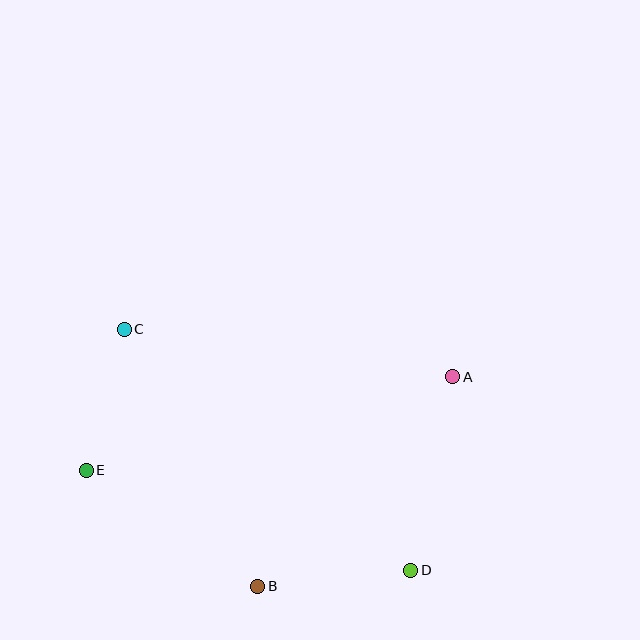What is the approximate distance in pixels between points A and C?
The distance between A and C is approximately 332 pixels.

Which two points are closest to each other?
Points C and E are closest to each other.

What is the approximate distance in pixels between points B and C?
The distance between B and C is approximately 290 pixels.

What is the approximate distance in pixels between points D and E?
The distance between D and E is approximately 339 pixels.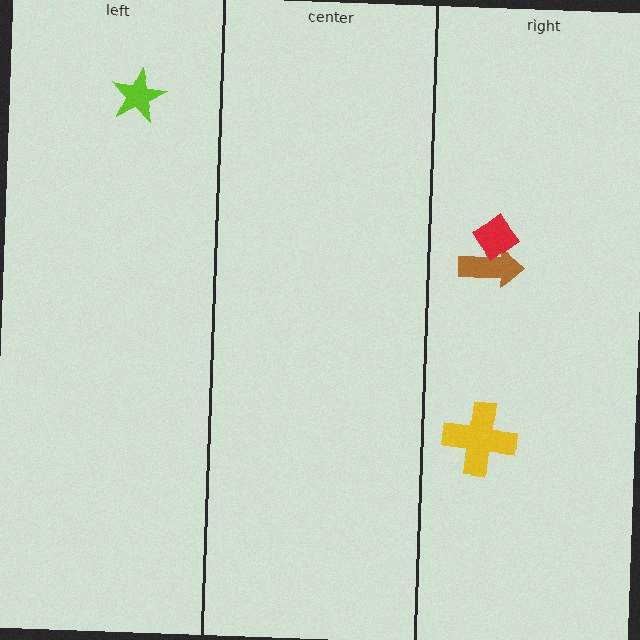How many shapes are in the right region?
3.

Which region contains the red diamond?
The right region.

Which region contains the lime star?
The left region.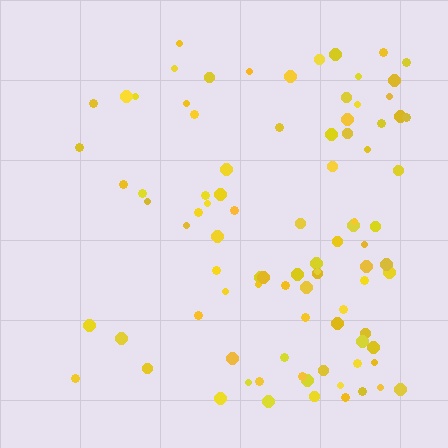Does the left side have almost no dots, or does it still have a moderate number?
Still a moderate number, just noticeably fewer than the right.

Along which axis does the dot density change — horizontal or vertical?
Horizontal.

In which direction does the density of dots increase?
From left to right, with the right side densest.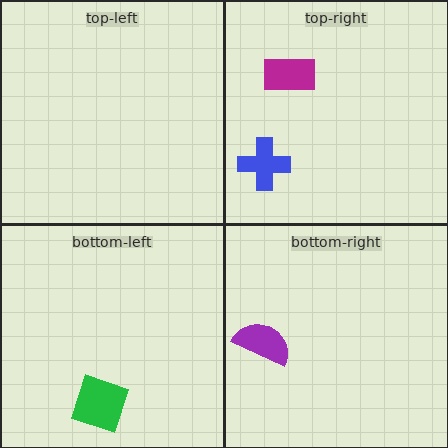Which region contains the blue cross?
The top-right region.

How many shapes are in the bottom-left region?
1.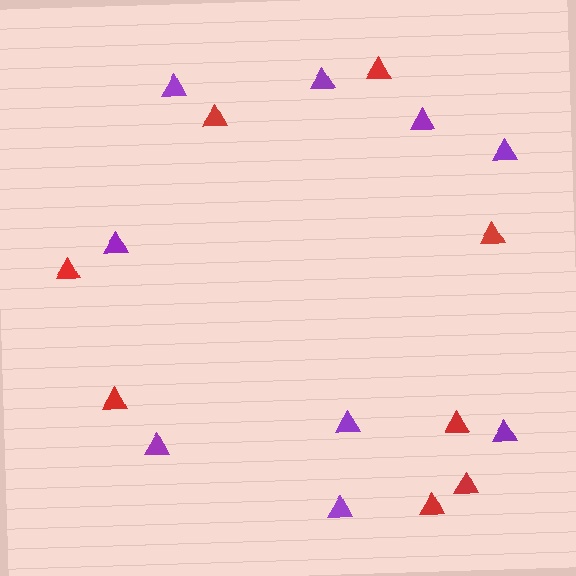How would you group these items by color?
There are 2 groups: one group of purple triangles (9) and one group of red triangles (8).